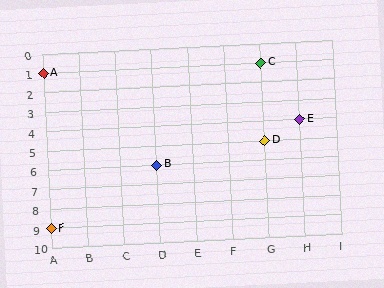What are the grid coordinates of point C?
Point C is at grid coordinates (G, 1).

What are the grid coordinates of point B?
Point B is at grid coordinates (D, 6).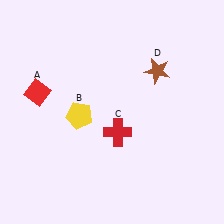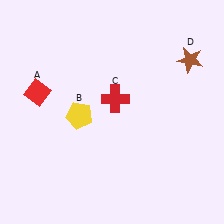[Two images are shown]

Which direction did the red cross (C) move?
The red cross (C) moved up.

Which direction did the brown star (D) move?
The brown star (D) moved right.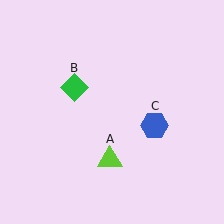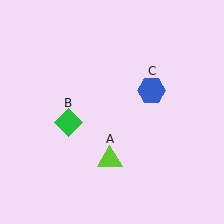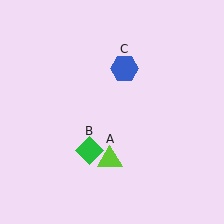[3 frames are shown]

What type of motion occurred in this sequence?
The green diamond (object B), blue hexagon (object C) rotated counterclockwise around the center of the scene.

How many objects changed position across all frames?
2 objects changed position: green diamond (object B), blue hexagon (object C).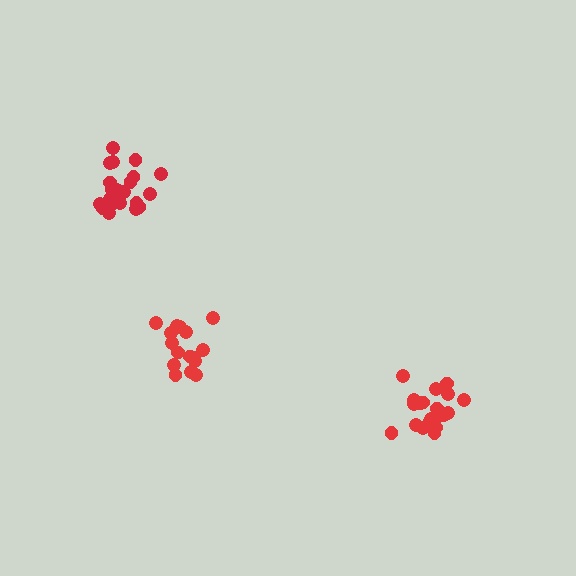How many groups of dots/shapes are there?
There are 3 groups.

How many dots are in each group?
Group 1: 21 dots, Group 2: 16 dots, Group 3: 21 dots (58 total).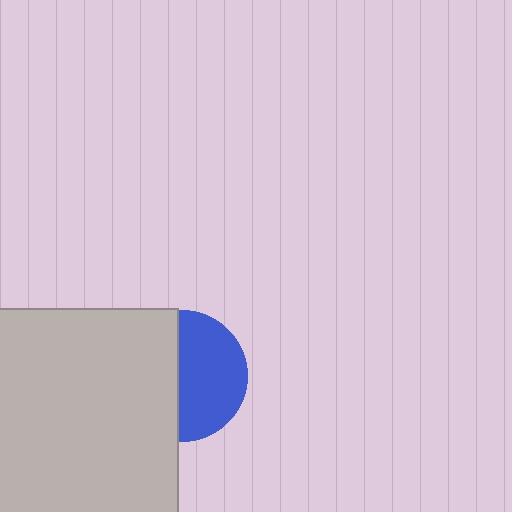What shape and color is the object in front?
The object in front is a light gray square.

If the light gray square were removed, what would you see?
You would see the complete blue circle.